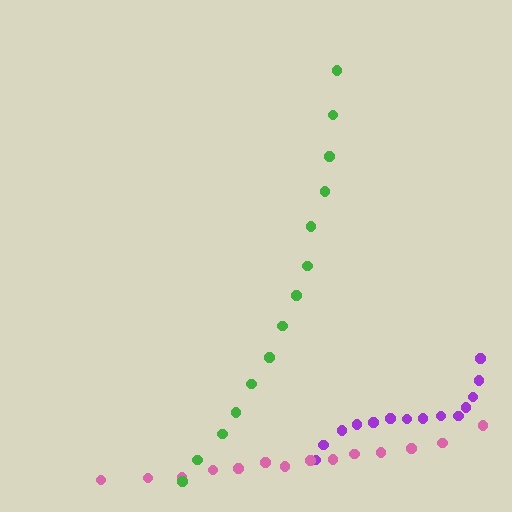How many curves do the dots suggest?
There are 3 distinct paths.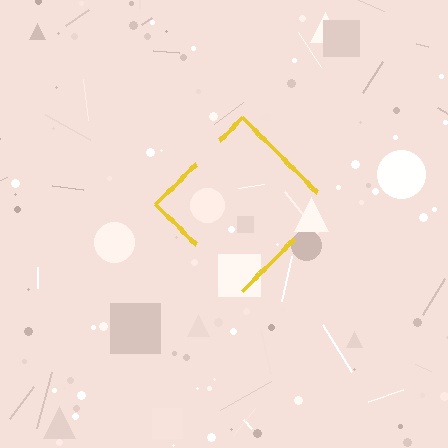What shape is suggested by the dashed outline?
The dashed outline suggests a diamond.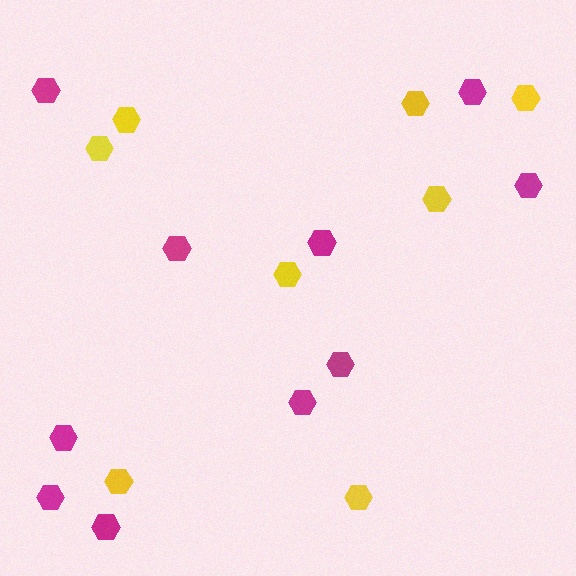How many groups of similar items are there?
There are 2 groups: one group of yellow hexagons (8) and one group of magenta hexagons (10).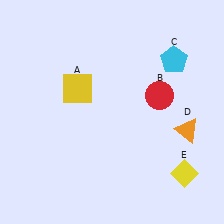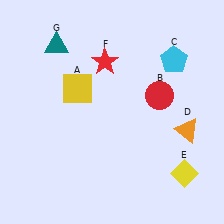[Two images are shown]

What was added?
A red star (F), a teal triangle (G) were added in Image 2.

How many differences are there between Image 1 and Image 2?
There are 2 differences between the two images.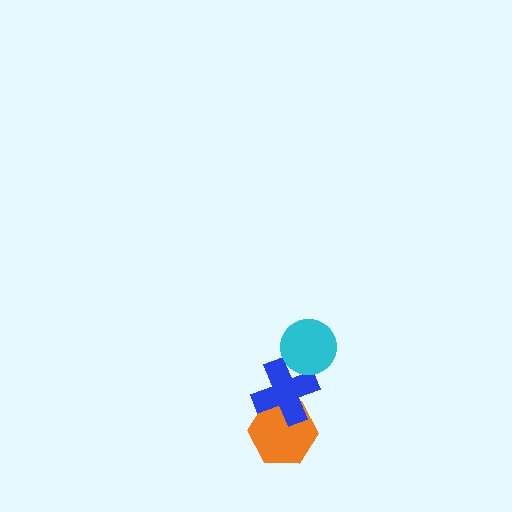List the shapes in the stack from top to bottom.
From top to bottom: the cyan circle, the blue cross, the orange hexagon.